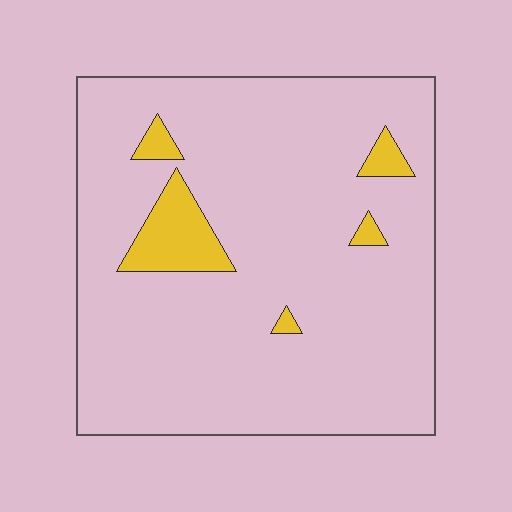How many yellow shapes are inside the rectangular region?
5.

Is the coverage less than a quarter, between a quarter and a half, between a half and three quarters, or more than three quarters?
Less than a quarter.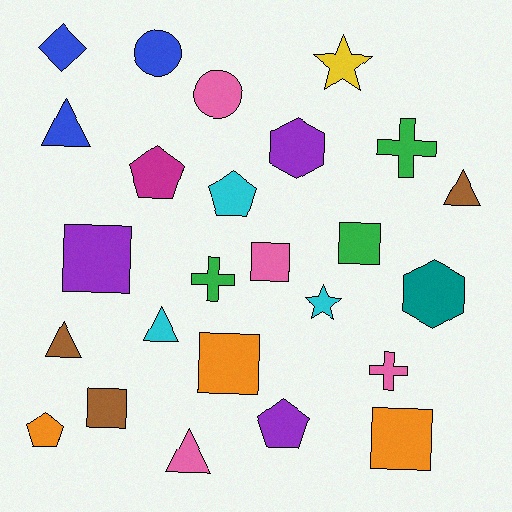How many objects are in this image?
There are 25 objects.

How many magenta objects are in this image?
There is 1 magenta object.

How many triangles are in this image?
There are 5 triangles.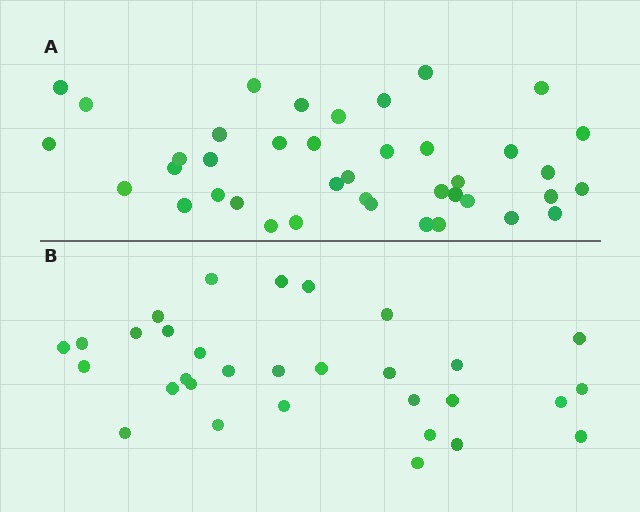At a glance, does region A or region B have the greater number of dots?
Region A (the top region) has more dots.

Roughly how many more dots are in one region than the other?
Region A has roughly 8 or so more dots than region B.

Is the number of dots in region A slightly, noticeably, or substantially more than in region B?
Region A has noticeably more, but not dramatically so. The ratio is roughly 1.3 to 1.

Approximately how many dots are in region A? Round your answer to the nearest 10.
About 40 dots.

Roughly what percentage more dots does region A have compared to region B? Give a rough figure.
About 30% more.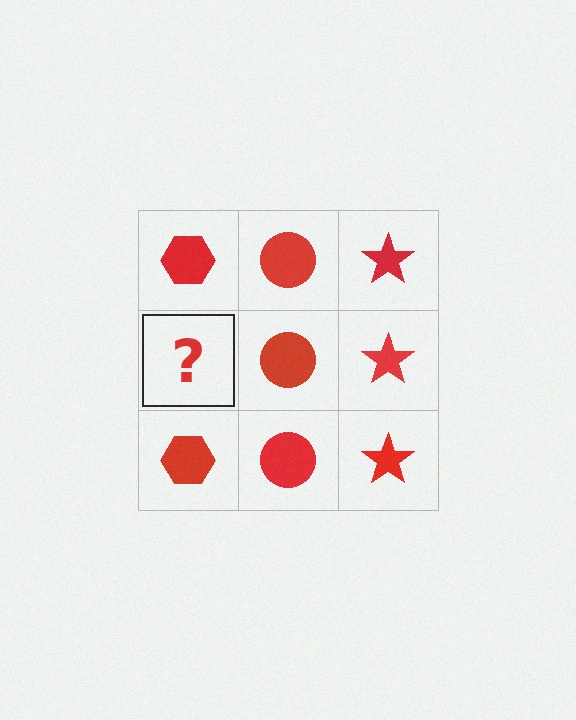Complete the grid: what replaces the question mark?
The question mark should be replaced with a red hexagon.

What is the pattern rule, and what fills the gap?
The rule is that each column has a consistent shape. The gap should be filled with a red hexagon.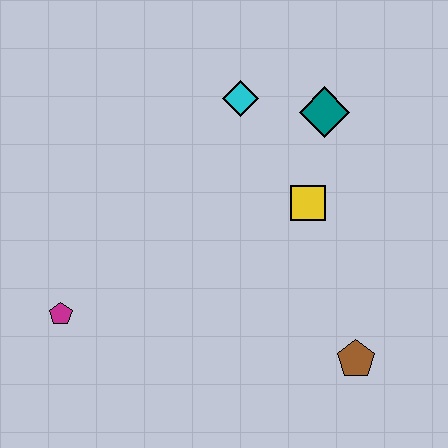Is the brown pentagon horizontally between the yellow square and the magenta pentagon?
No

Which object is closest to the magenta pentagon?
The yellow square is closest to the magenta pentagon.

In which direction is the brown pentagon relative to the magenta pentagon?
The brown pentagon is to the right of the magenta pentagon.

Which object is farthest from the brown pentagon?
The magenta pentagon is farthest from the brown pentagon.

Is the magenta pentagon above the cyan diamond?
No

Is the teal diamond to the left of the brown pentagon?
Yes